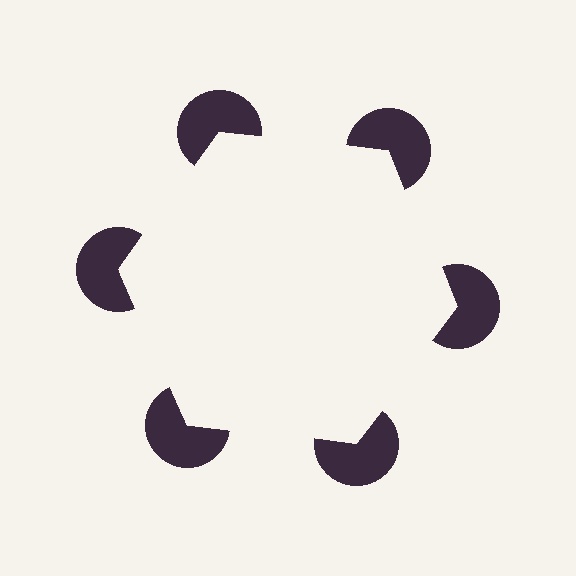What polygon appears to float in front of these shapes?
An illusory hexagon — its edges are inferred from the aligned wedge cuts in the pac-man discs, not physically drawn.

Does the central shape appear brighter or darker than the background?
It typically appears slightly brighter than the background, even though no actual brightness change is drawn.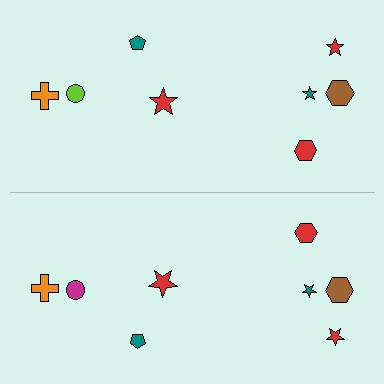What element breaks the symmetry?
The magenta circle on the bottom side breaks the symmetry — its mirror counterpart is lime.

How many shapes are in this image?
There are 16 shapes in this image.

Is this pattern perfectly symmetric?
No, the pattern is not perfectly symmetric. The magenta circle on the bottom side breaks the symmetry — its mirror counterpart is lime.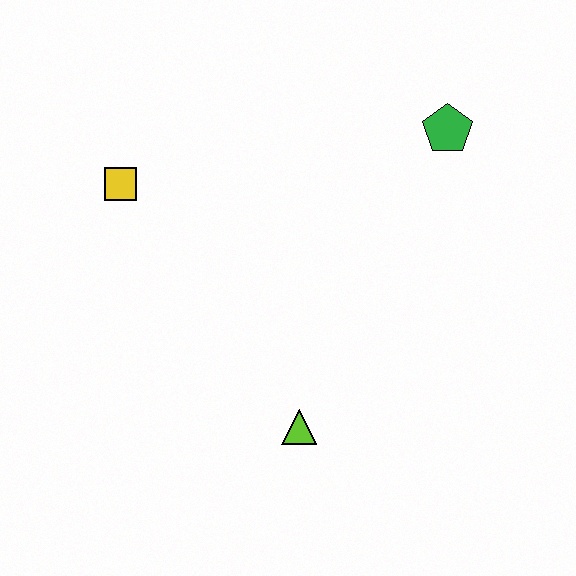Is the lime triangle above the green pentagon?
No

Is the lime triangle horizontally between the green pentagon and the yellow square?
Yes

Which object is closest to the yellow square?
The lime triangle is closest to the yellow square.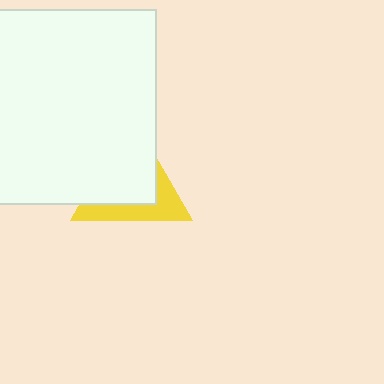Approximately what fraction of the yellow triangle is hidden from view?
Roughly 63% of the yellow triangle is hidden behind the white square.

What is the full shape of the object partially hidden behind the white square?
The partially hidden object is a yellow triangle.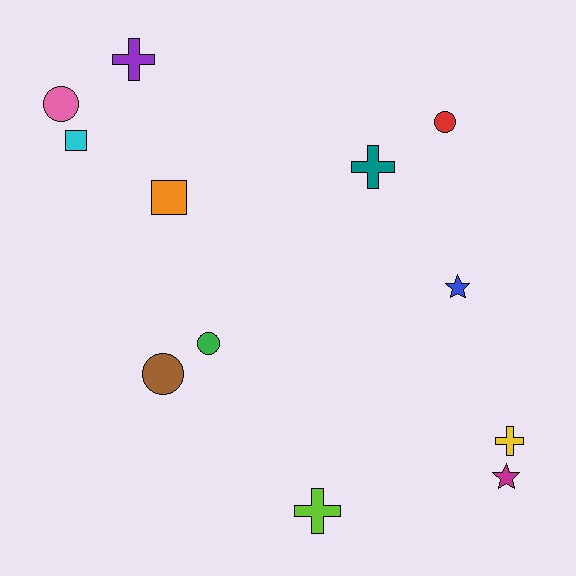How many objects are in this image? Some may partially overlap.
There are 12 objects.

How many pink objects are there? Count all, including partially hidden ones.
There is 1 pink object.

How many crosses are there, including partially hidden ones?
There are 4 crosses.